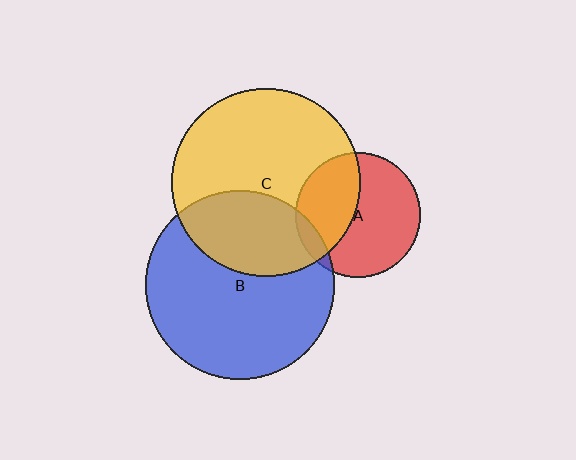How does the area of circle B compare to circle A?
Approximately 2.3 times.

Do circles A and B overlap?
Yes.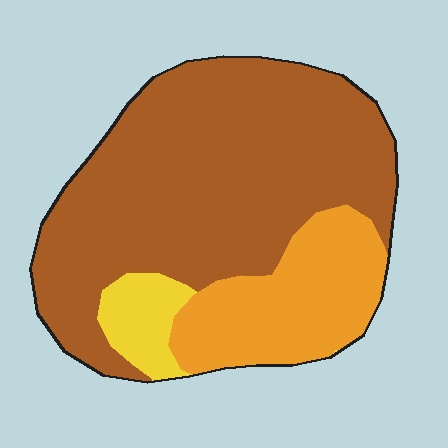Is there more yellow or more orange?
Orange.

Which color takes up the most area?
Brown, at roughly 70%.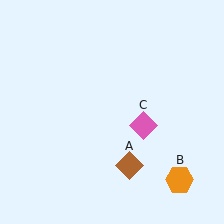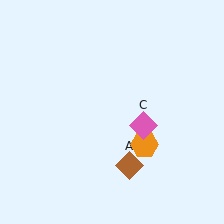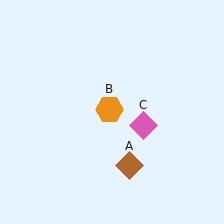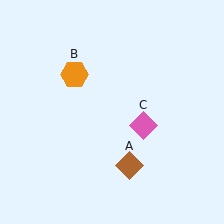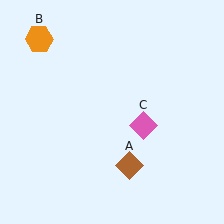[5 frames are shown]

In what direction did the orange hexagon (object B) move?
The orange hexagon (object B) moved up and to the left.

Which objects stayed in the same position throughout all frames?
Brown diamond (object A) and pink diamond (object C) remained stationary.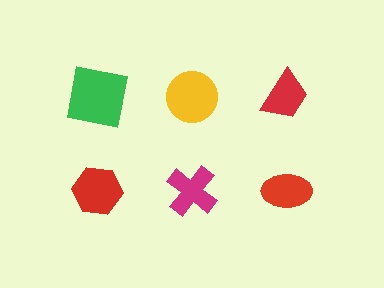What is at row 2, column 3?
A red ellipse.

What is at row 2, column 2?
A magenta cross.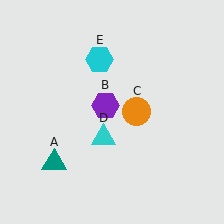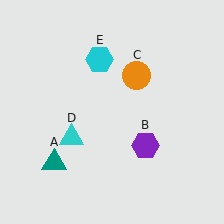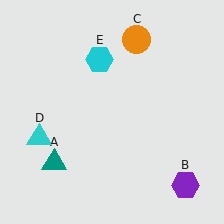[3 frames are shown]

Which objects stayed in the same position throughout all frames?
Teal triangle (object A) and cyan hexagon (object E) remained stationary.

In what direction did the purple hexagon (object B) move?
The purple hexagon (object B) moved down and to the right.